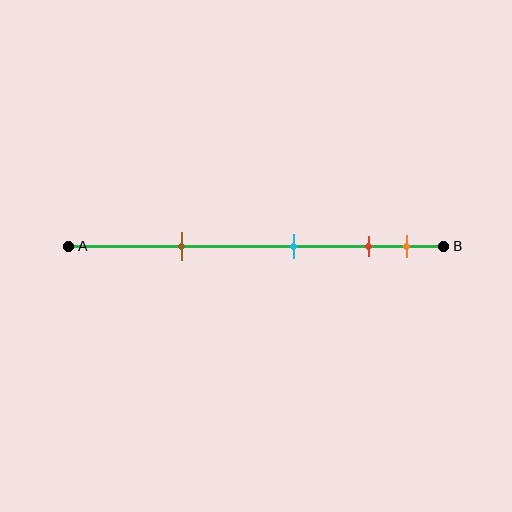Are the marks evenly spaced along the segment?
No, the marks are not evenly spaced.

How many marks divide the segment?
There are 4 marks dividing the segment.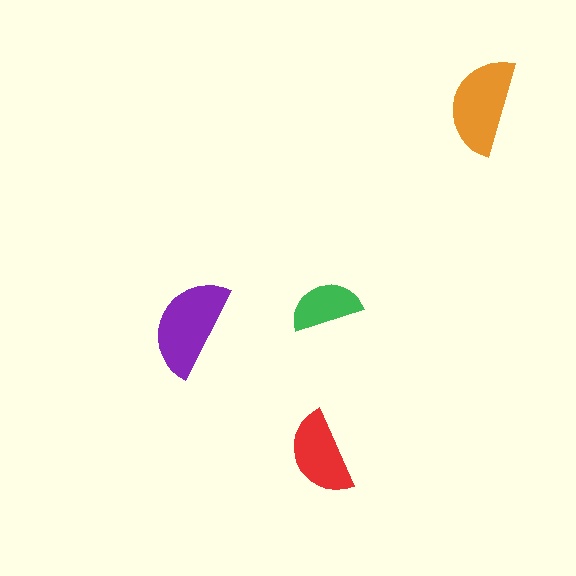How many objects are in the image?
There are 4 objects in the image.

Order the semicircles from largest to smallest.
the purple one, the orange one, the red one, the green one.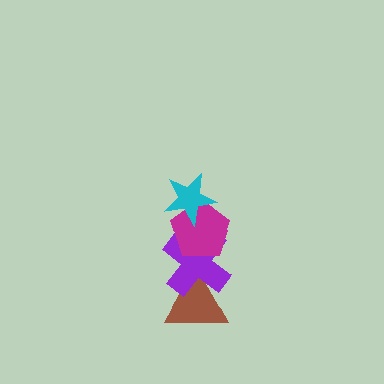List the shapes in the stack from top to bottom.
From top to bottom: the cyan star, the magenta pentagon, the purple cross, the brown triangle.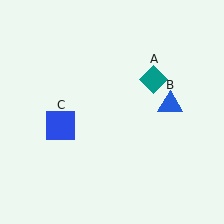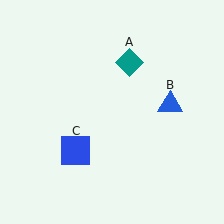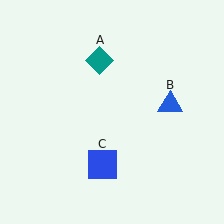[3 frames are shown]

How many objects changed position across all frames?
2 objects changed position: teal diamond (object A), blue square (object C).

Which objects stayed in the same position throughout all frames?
Blue triangle (object B) remained stationary.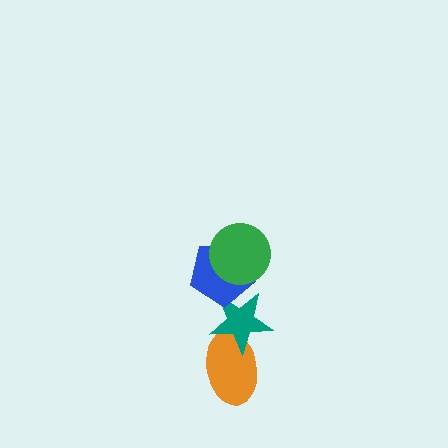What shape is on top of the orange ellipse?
The teal star is on top of the orange ellipse.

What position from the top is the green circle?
The green circle is 1st from the top.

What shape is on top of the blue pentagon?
The green circle is on top of the blue pentagon.